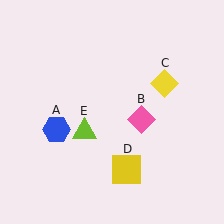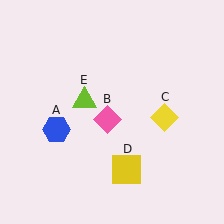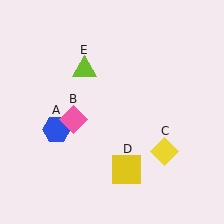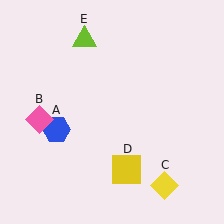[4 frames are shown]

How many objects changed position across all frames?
3 objects changed position: pink diamond (object B), yellow diamond (object C), lime triangle (object E).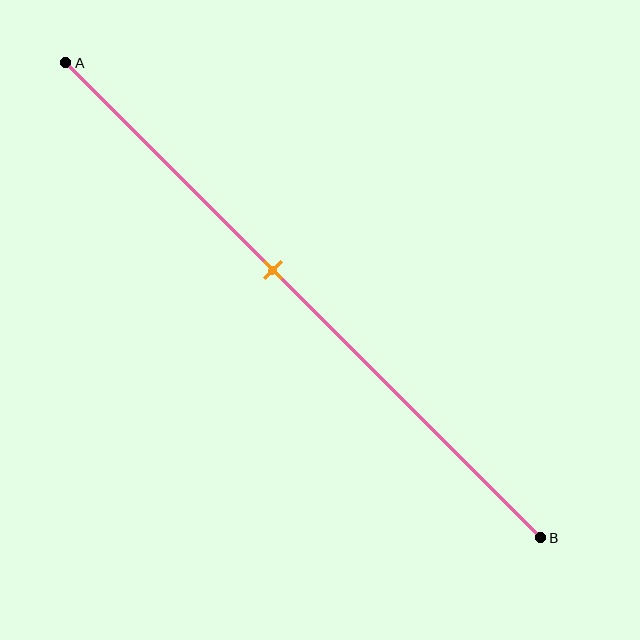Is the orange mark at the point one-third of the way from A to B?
No, the mark is at about 45% from A, not at the 33% one-third point.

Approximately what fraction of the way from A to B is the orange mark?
The orange mark is approximately 45% of the way from A to B.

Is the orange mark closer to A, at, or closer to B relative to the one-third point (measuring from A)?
The orange mark is closer to point B than the one-third point of segment AB.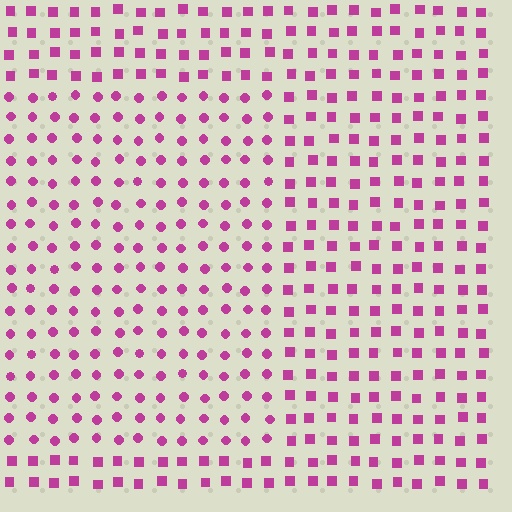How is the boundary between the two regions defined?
The boundary is defined by a change in element shape: circles inside vs. squares outside. All elements share the same color and spacing.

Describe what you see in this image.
The image is filled with small magenta elements arranged in a uniform grid. A rectangle-shaped region contains circles, while the surrounding area contains squares. The boundary is defined purely by the change in element shape.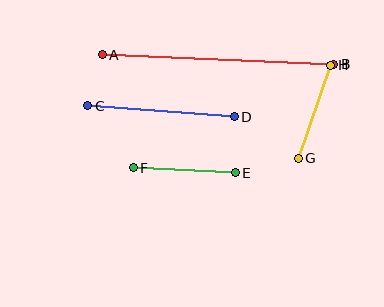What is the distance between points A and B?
The distance is approximately 232 pixels.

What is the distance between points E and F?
The distance is approximately 102 pixels.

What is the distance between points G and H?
The distance is approximately 99 pixels.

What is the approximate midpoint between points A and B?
The midpoint is at approximately (218, 60) pixels.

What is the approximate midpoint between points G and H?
The midpoint is at approximately (315, 112) pixels.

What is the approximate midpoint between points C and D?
The midpoint is at approximately (161, 111) pixels.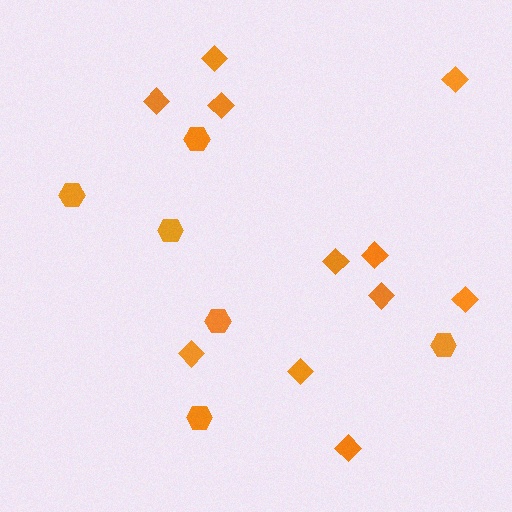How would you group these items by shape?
There are 2 groups: one group of diamonds (11) and one group of hexagons (6).